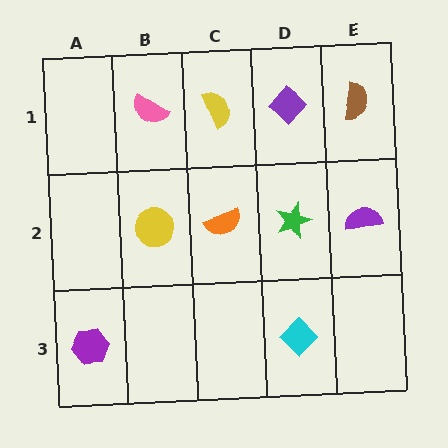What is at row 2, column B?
A yellow circle.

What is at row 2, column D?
A green star.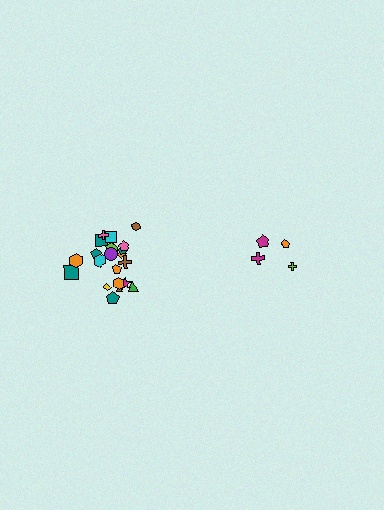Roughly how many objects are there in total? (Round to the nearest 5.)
Roughly 25 objects in total.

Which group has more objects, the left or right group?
The left group.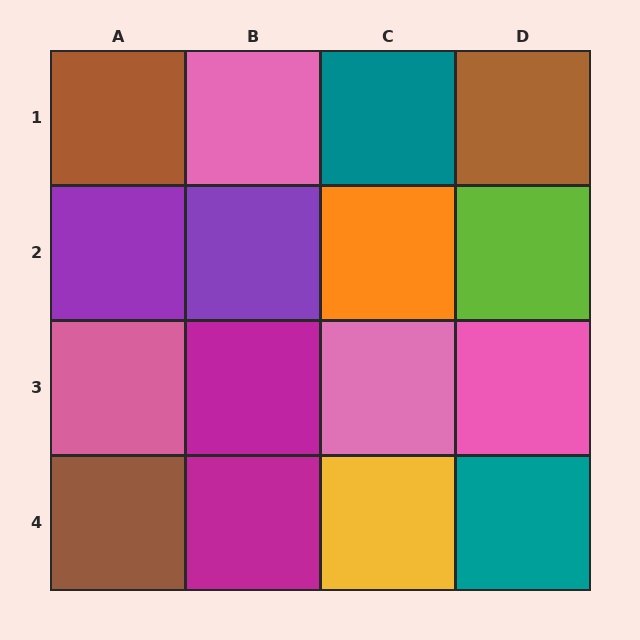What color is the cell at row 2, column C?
Orange.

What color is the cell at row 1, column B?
Pink.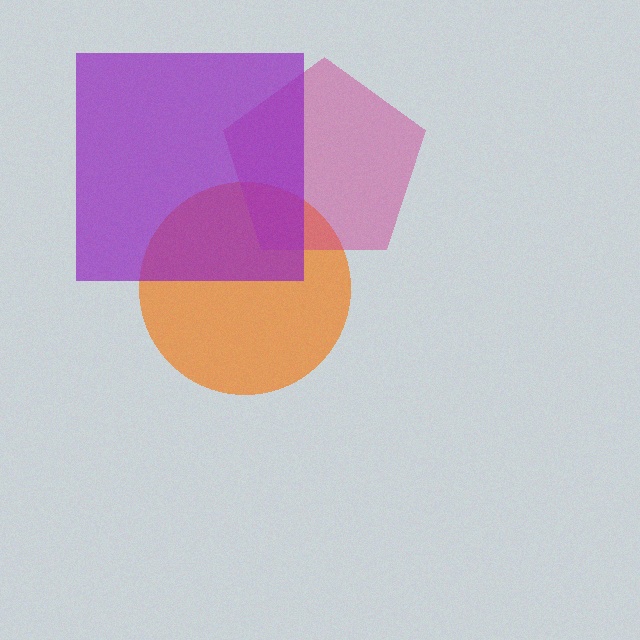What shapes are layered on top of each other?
The layered shapes are: an orange circle, a magenta pentagon, a purple square.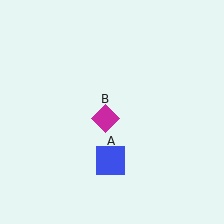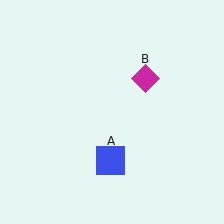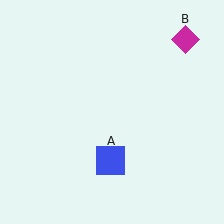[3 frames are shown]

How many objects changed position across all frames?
1 object changed position: magenta diamond (object B).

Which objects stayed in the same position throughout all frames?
Blue square (object A) remained stationary.